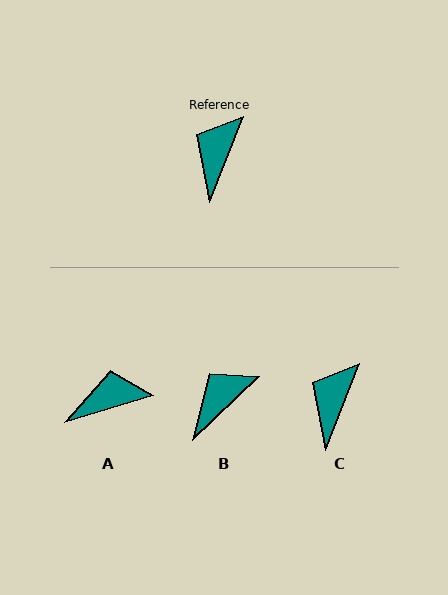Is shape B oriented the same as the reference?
No, it is off by about 25 degrees.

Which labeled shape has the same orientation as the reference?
C.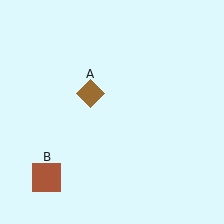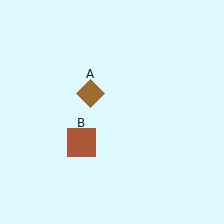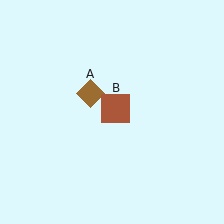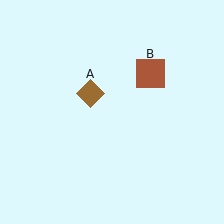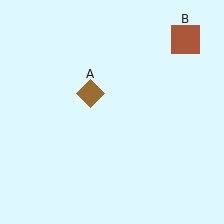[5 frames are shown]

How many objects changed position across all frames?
1 object changed position: brown square (object B).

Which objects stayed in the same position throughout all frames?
Brown diamond (object A) remained stationary.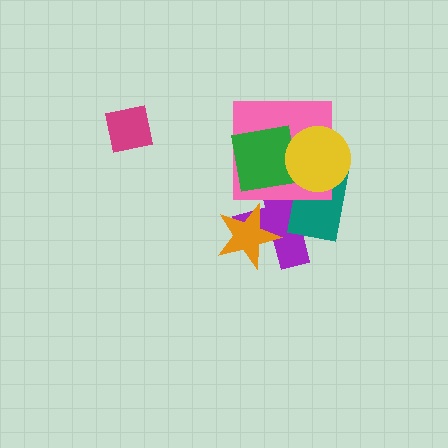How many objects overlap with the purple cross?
5 objects overlap with the purple cross.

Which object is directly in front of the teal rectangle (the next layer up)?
The pink square is directly in front of the teal rectangle.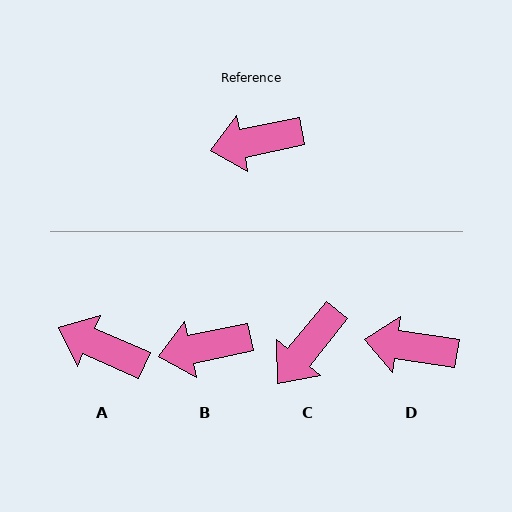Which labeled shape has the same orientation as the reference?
B.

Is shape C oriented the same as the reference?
No, it is off by about 39 degrees.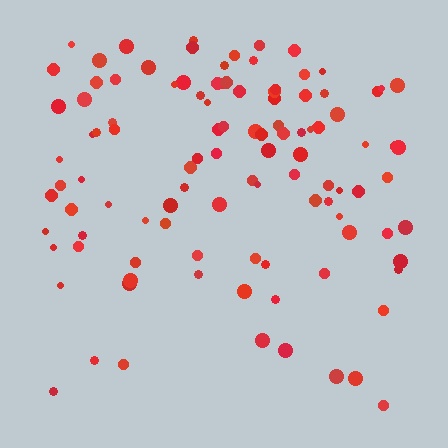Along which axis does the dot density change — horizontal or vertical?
Vertical.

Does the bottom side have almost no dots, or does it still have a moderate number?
Still a moderate number, just noticeably fewer than the top.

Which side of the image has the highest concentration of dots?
The top.